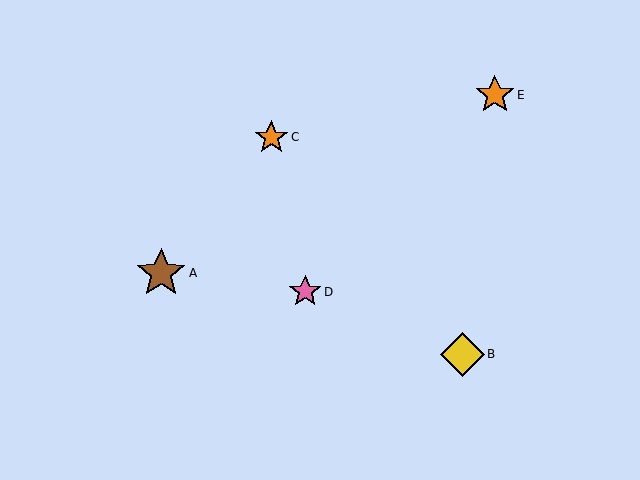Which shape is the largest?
The brown star (labeled A) is the largest.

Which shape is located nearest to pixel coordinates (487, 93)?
The orange star (labeled E) at (495, 95) is nearest to that location.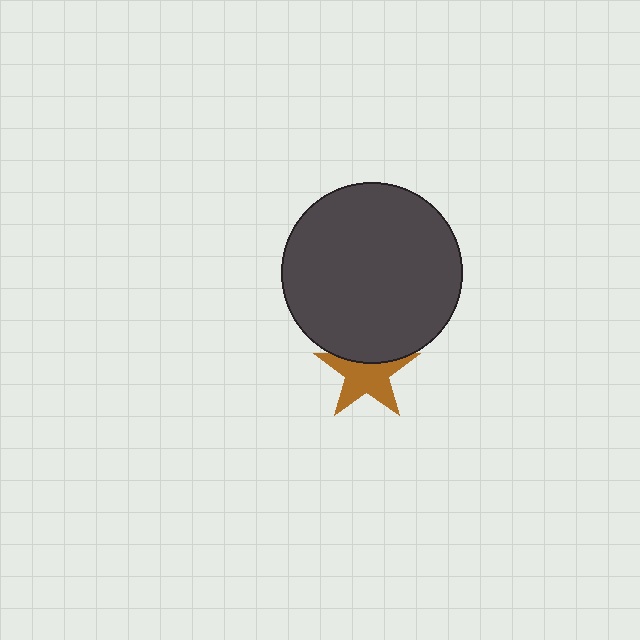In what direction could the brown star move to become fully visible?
The brown star could move down. That would shift it out from behind the dark gray circle entirely.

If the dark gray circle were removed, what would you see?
You would see the complete brown star.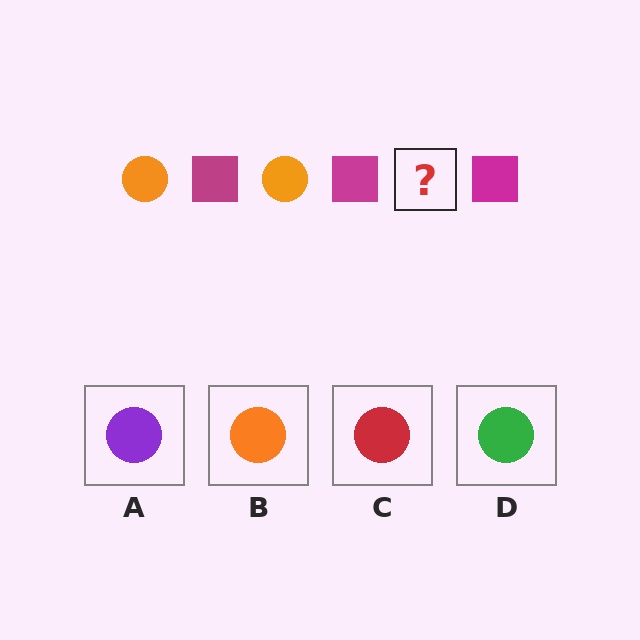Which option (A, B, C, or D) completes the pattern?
B.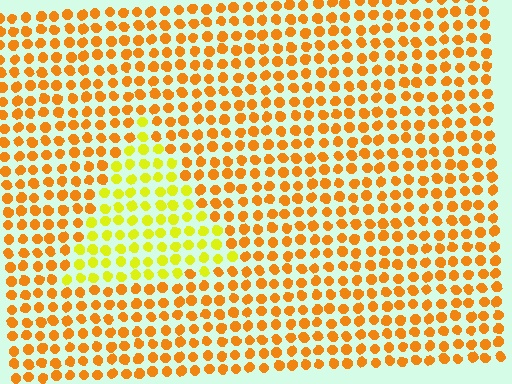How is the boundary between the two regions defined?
The boundary is defined purely by a slight shift in hue (about 35 degrees). Spacing, size, and orientation are identical on both sides.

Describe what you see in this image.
The image is filled with small orange elements in a uniform arrangement. A triangle-shaped region is visible where the elements are tinted to a slightly different hue, forming a subtle color boundary.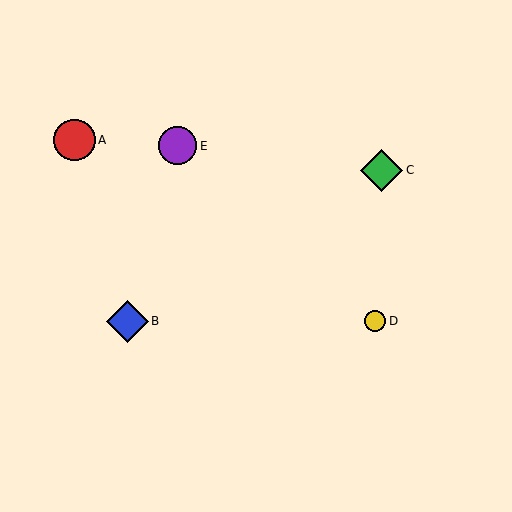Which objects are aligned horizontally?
Objects B, D are aligned horizontally.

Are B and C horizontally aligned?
No, B is at y≈321 and C is at y≈170.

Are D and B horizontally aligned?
Yes, both are at y≈321.